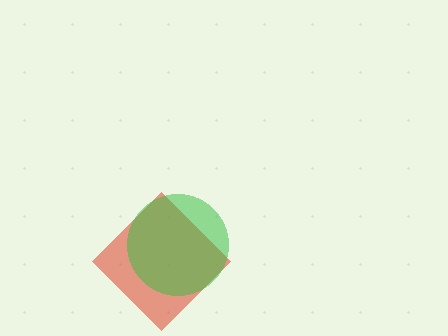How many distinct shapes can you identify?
There are 2 distinct shapes: a red diamond, a green circle.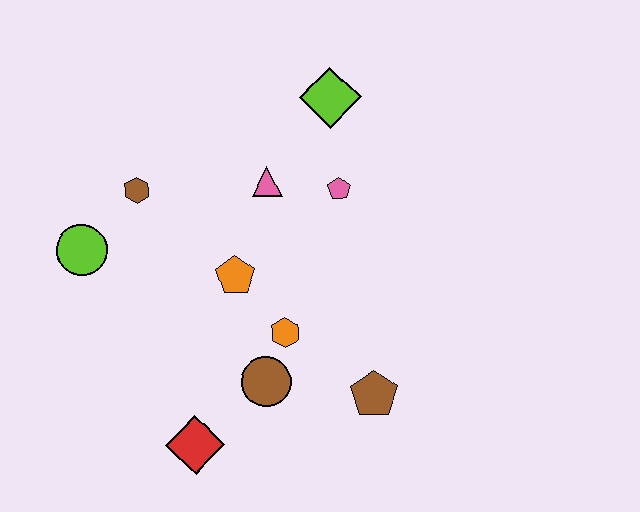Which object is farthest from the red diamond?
The lime diamond is farthest from the red diamond.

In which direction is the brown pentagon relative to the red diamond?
The brown pentagon is to the right of the red diamond.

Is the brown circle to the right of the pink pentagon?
No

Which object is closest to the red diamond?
The brown circle is closest to the red diamond.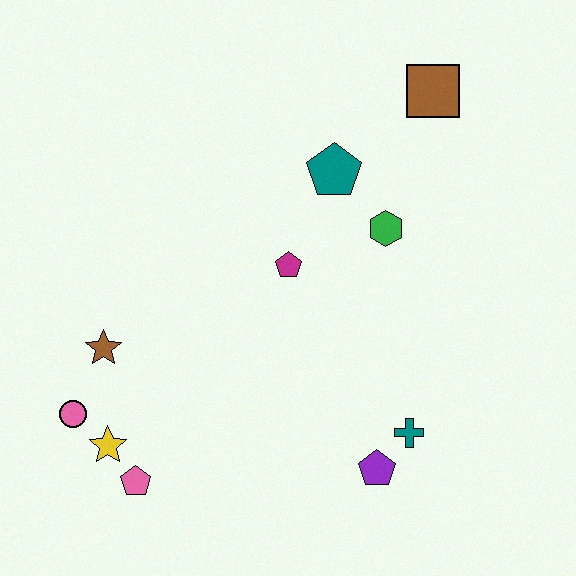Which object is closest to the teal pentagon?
The green hexagon is closest to the teal pentagon.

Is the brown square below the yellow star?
No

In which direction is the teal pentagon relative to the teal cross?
The teal pentagon is above the teal cross.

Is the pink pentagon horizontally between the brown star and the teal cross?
Yes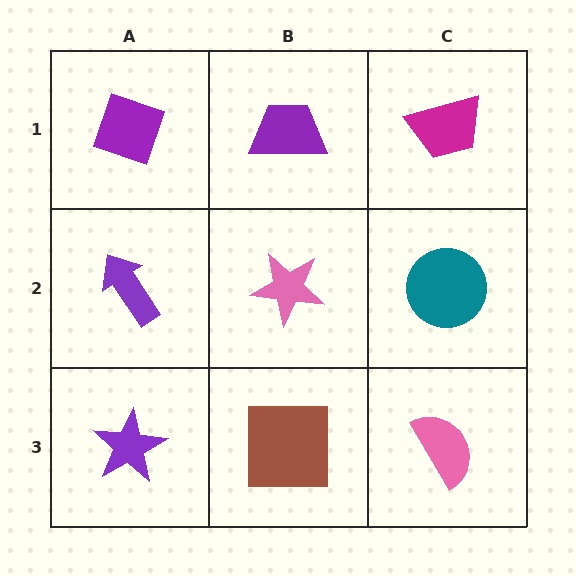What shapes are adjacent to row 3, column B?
A pink star (row 2, column B), a purple star (row 3, column A), a pink semicircle (row 3, column C).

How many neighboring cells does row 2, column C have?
3.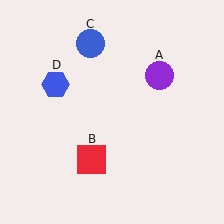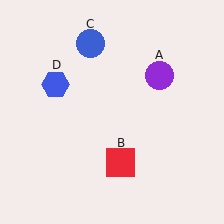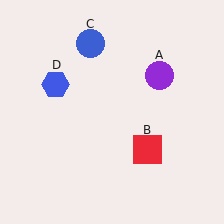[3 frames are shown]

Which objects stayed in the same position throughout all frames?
Purple circle (object A) and blue circle (object C) and blue hexagon (object D) remained stationary.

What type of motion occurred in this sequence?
The red square (object B) rotated counterclockwise around the center of the scene.